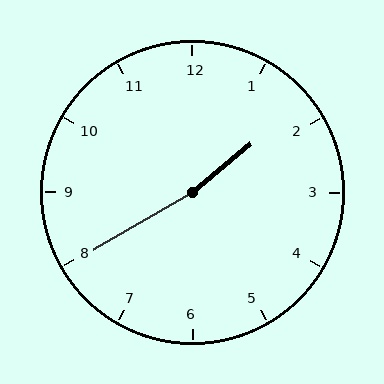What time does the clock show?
1:40.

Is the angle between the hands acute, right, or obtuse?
It is obtuse.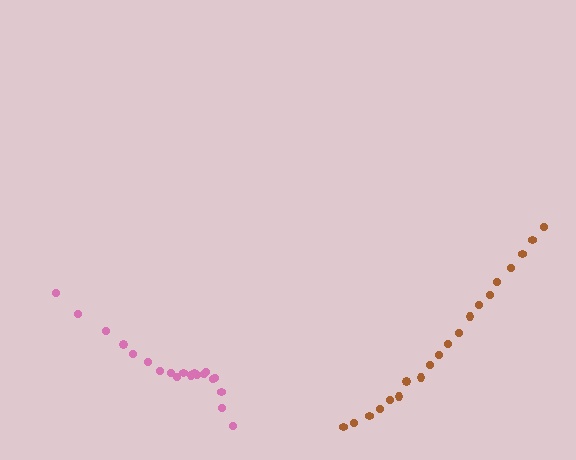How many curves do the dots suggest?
There are 2 distinct paths.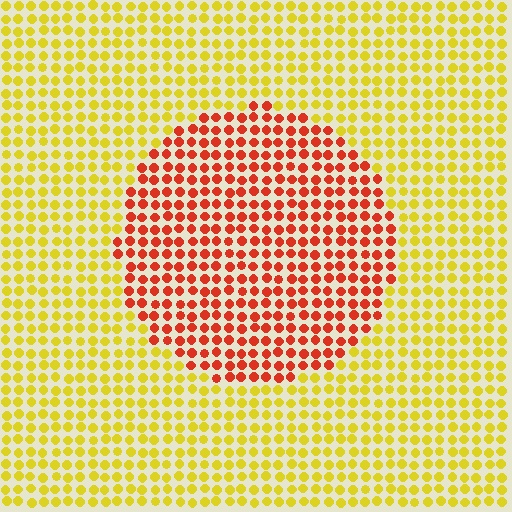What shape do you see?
I see a circle.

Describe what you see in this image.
The image is filled with small yellow elements in a uniform arrangement. A circle-shaped region is visible where the elements are tinted to a slightly different hue, forming a subtle color boundary.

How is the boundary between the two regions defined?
The boundary is defined purely by a slight shift in hue (about 51 degrees). Spacing, size, and orientation are identical on both sides.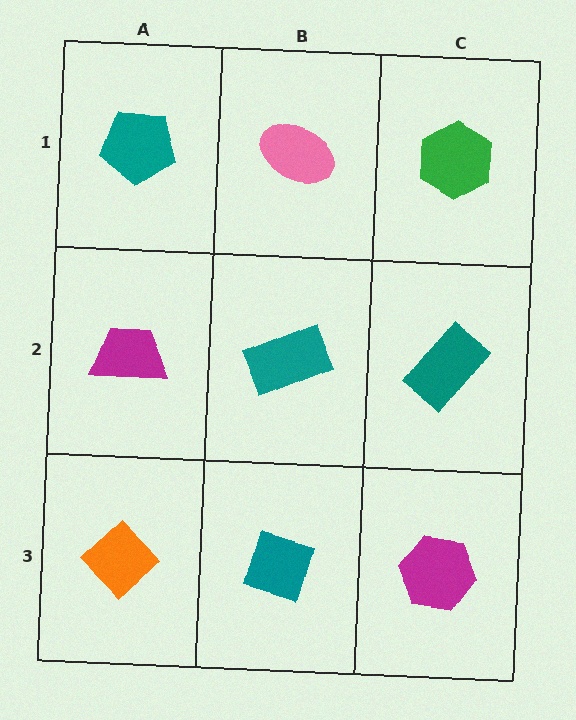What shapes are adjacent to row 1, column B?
A teal rectangle (row 2, column B), a teal pentagon (row 1, column A), a green hexagon (row 1, column C).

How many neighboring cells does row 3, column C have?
2.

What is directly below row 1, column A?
A magenta trapezoid.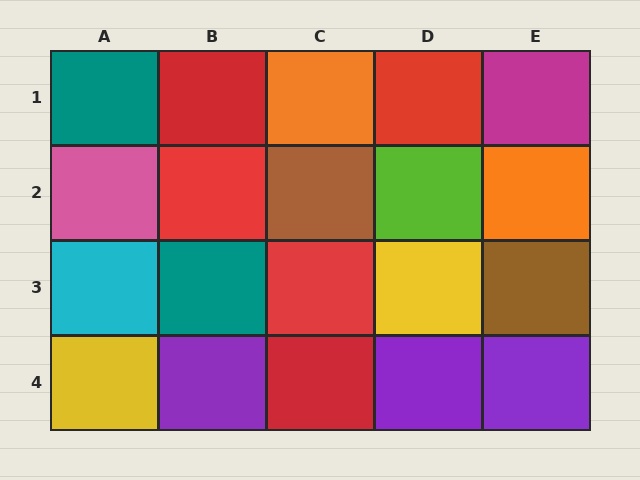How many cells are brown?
2 cells are brown.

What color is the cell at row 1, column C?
Orange.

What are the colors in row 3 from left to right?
Cyan, teal, red, yellow, brown.